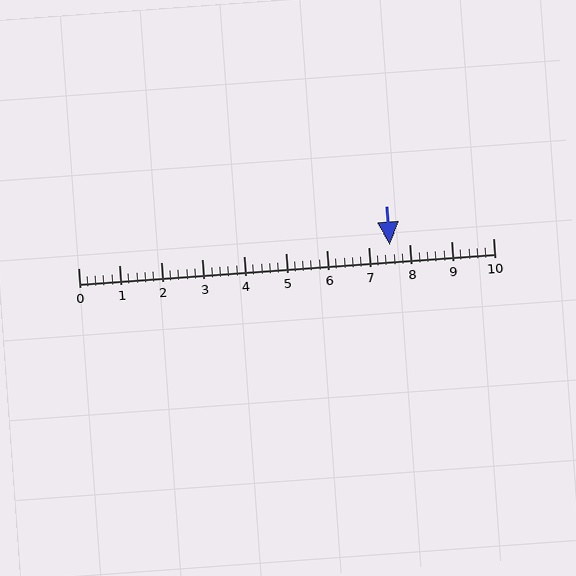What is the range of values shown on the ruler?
The ruler shows values from 0 to 10.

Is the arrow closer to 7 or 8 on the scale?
The arrow is closer to 8.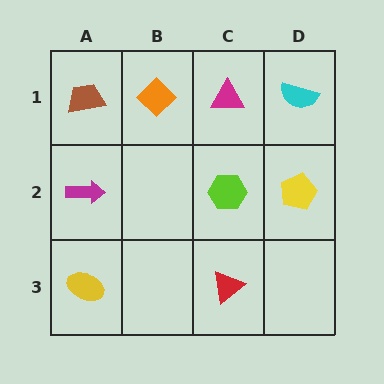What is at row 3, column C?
A red triangle.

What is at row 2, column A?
A magenta arrow.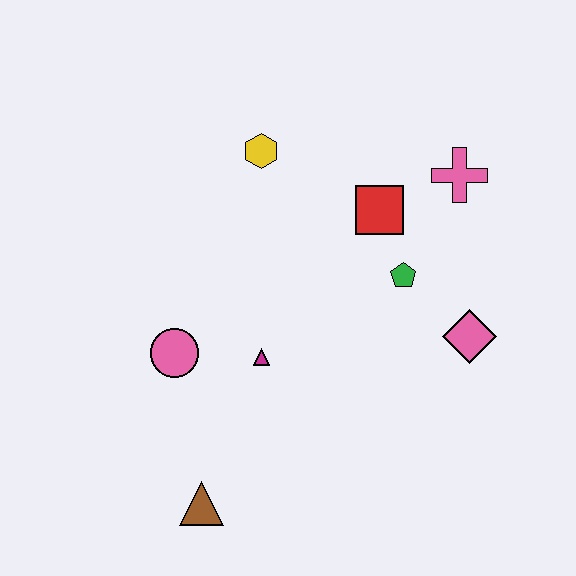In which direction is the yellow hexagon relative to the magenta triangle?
The yellow hexagon is above the magenta triangle.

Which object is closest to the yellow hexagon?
The red square is closest to the yellow hexagon.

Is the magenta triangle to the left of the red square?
Yes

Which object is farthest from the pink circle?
The pink cross is farthest from the pink circle.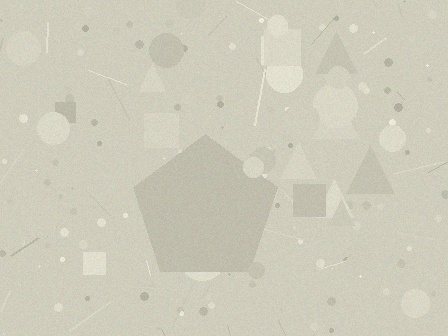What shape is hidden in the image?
A pentagon is hidden in the image.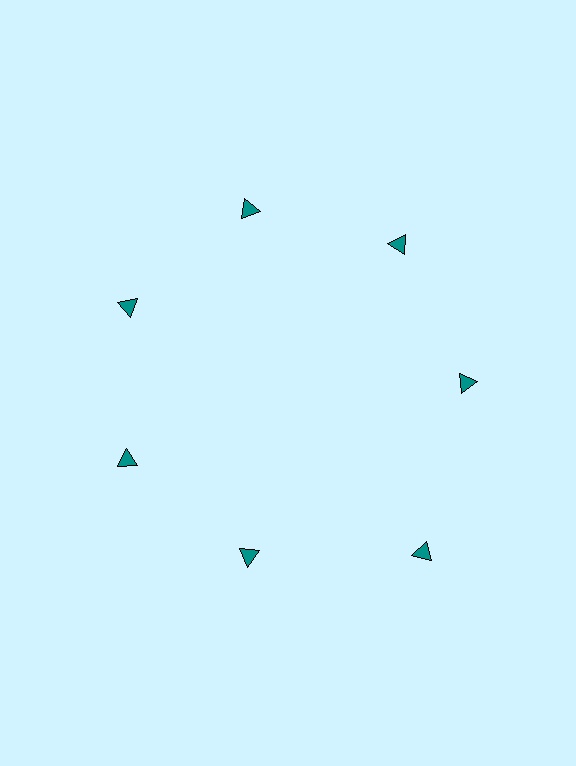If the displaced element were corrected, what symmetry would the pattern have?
It would have 7-fold rotational symmetry — the pattern would map onto itself every 51 degrees.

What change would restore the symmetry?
The symmetry would be restored by moving it inward, back onto the ring so that all 7 triangles sit at equal angles and equal distance from the center.